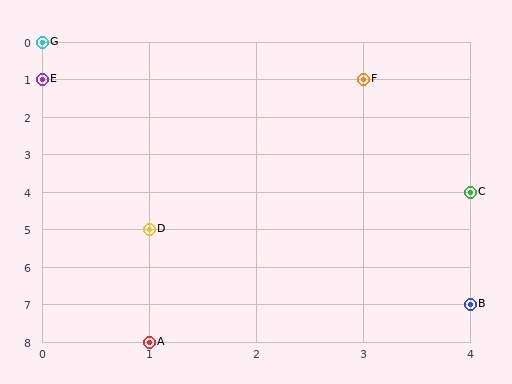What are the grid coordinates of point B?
Point B is at grid coordinates (4, 7).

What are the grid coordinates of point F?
Point F is at grid coordinates (3, 1).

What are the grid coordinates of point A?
Point A is at grid coordinates (1, 8).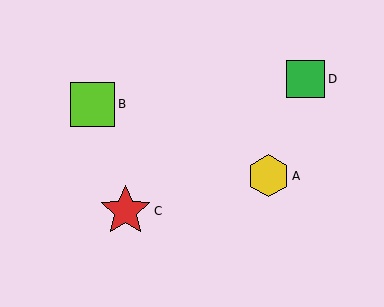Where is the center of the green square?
The center of the green square is at (306, 79).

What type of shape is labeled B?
Shape B is a lime square.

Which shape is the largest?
The red star (labeled C) is the largest.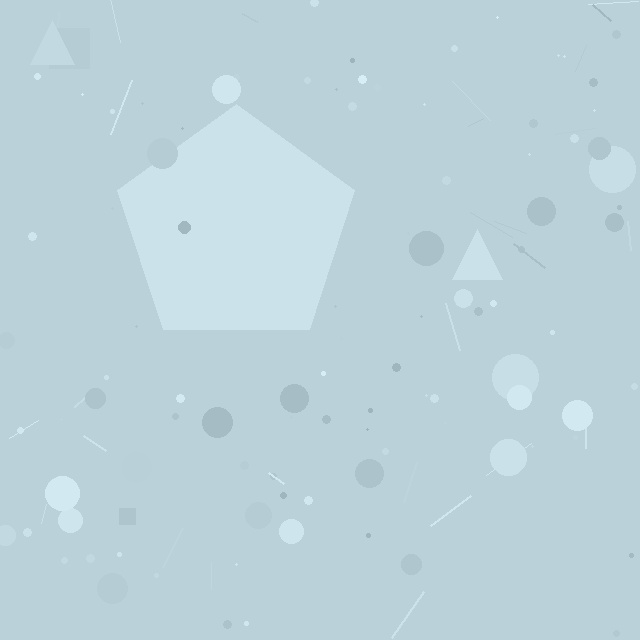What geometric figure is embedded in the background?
A pentagon is embedded in the background.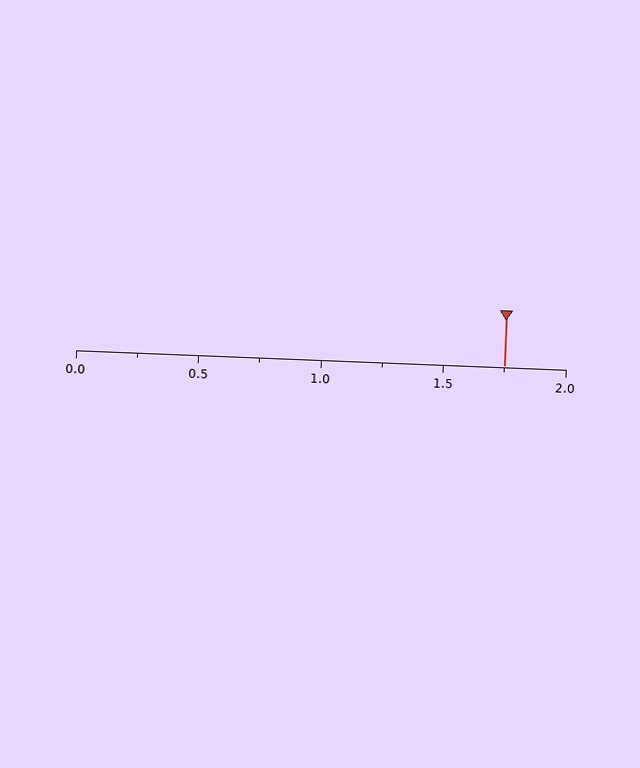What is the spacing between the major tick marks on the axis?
The major ticks are spaced 0.5 apart.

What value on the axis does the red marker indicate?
The marker indicates approximately 1.75.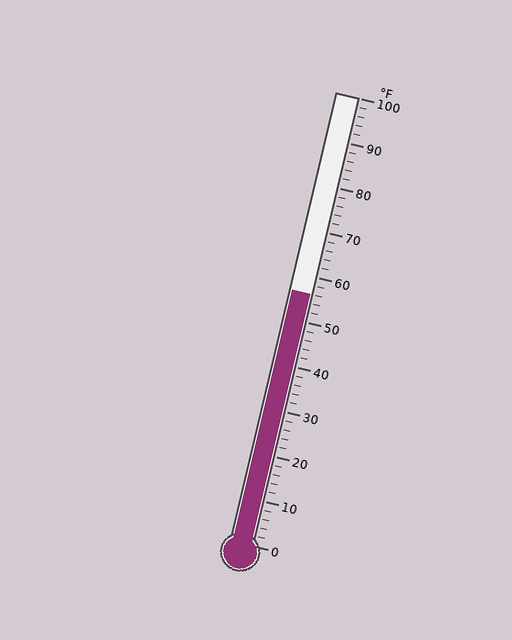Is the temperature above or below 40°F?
The temperature is above 40°F.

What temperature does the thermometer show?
The thermometer shows approximately 56°F.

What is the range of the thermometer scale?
The thermometer scale ranges from 0°F to 100°F.